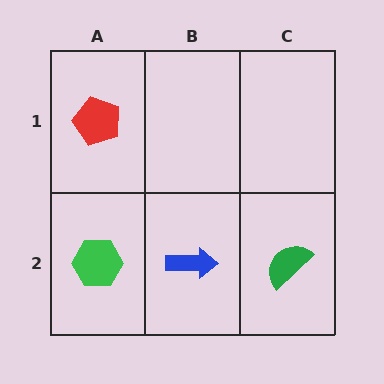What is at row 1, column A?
A red pentagon.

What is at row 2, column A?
A green hexagon.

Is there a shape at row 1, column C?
No, that cell is empty.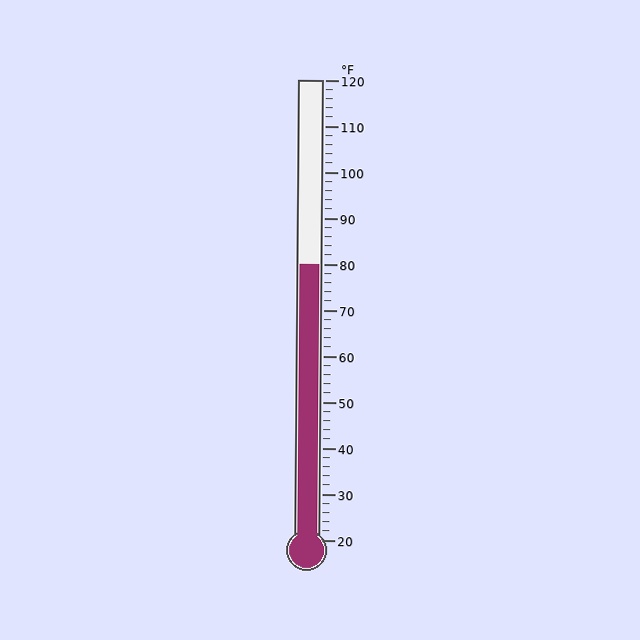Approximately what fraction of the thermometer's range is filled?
The thermometer is filled to approximately 60% of its range.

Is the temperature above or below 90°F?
The temperature is below 90°F.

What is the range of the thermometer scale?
The thermometer scale ranges from 20°F to 120°F.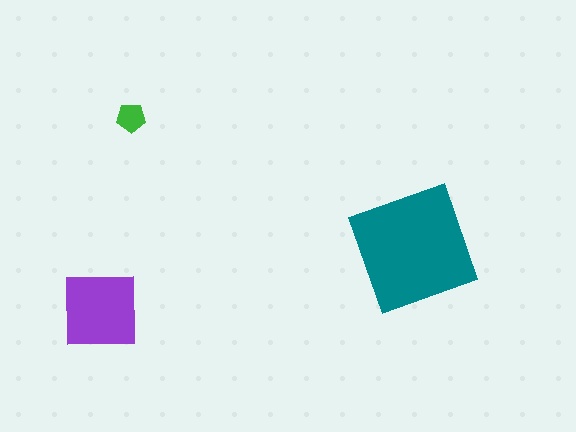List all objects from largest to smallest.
The teal square, the purple square, the green pentagon.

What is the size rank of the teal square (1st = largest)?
1st.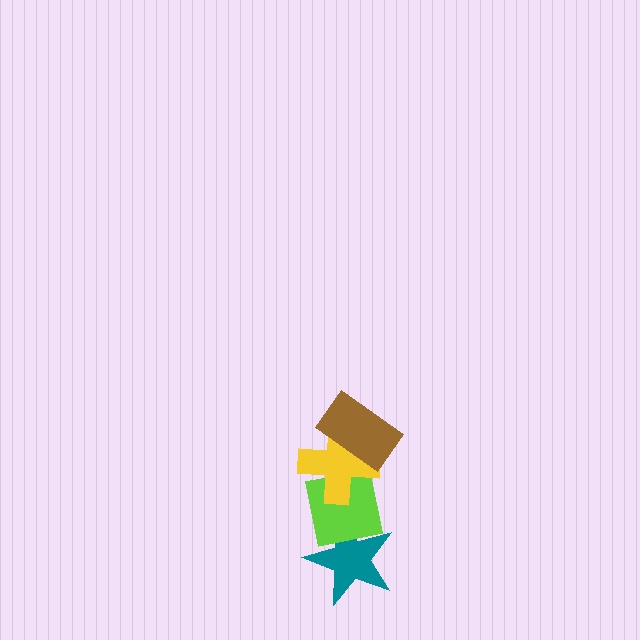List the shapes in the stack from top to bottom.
From top to bottom: the brown rectangle, the yellow cross, the lime square, the teal star.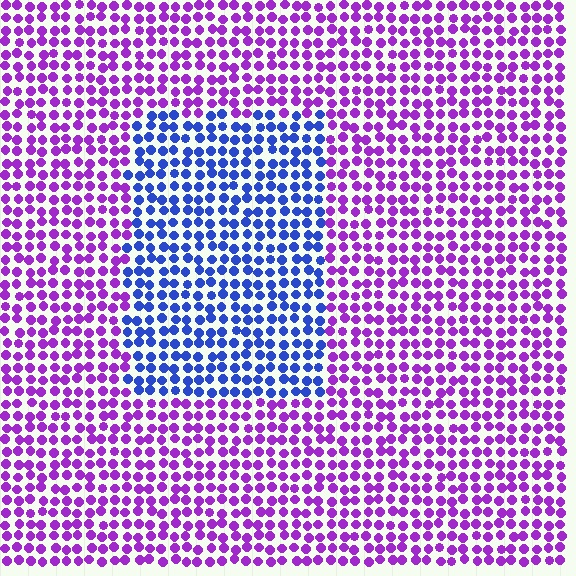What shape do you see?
I see a rectangle.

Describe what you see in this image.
The image is filled with small purple elements in a uniform arrangement. A rectangle-shaped region is visible where the elements are tinted to a slightly different hue, forming a subtle color boundary.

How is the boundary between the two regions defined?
The boundary is defined purely by a slight shift in hue (about 56 degrees). Spacing, size, and orientation are identical on both sides.